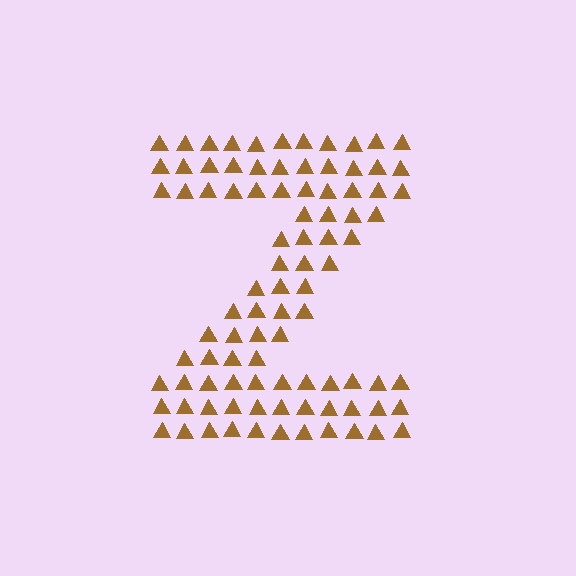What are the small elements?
The small elements are triangles.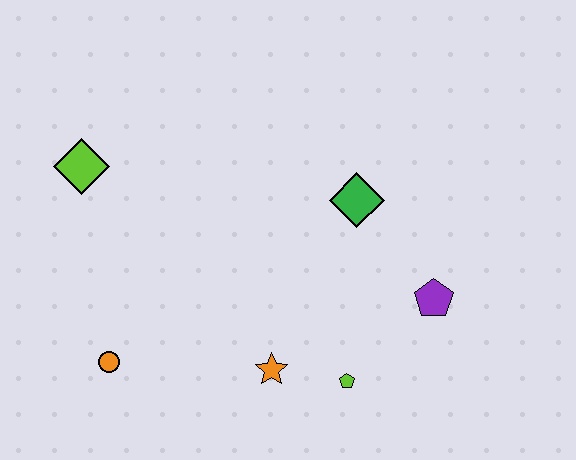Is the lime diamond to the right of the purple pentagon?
No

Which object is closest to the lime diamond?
The orange circle is closest to the lime diamond.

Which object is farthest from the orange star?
The lime diamond is farthest from the orange star.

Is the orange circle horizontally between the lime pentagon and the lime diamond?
Yes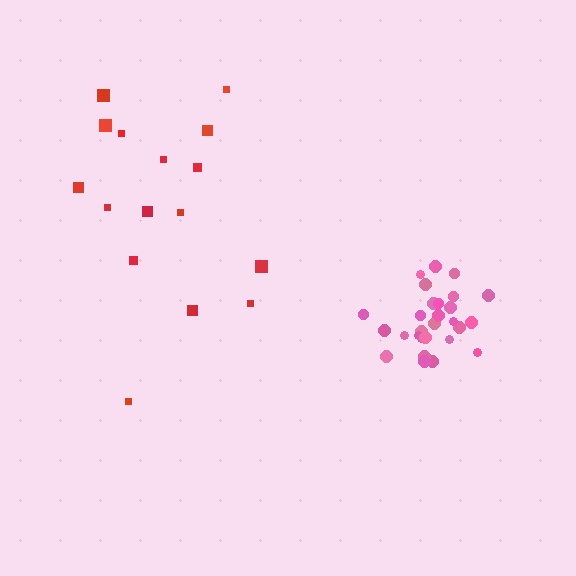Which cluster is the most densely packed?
Pink.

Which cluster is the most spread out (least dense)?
Red.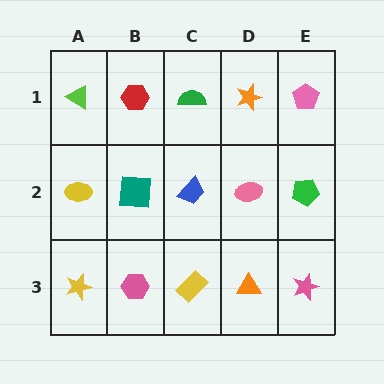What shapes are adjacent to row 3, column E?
A green pentagon (row 2, column E), an orange triangle (row 3, column D).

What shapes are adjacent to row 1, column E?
A green pentagon (row 2, column E), an orange star (row 1, column D).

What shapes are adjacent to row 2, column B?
A red hexagon (row 1, column B), a pink hexagon (row 3, column B), a yellow ellipse (row 2, column A), a blue trapezoid (row 2, column C).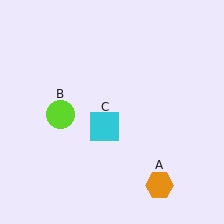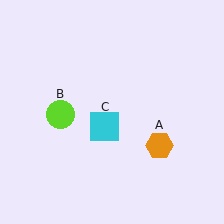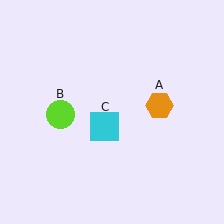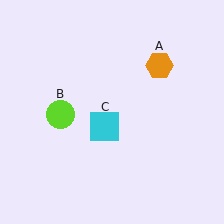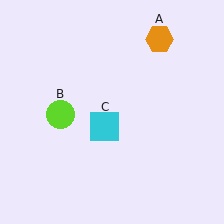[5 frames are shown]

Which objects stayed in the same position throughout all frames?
Lime circle (object B) and cyan square (object C) remained stationary.